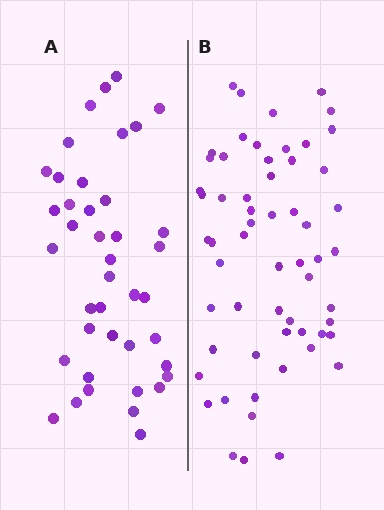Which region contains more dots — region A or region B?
Region B (the right region) has more dots.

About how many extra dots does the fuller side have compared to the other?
Region B has approximately 20 more dots than region A.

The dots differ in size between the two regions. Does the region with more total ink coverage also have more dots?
No. Region A has more total ink coverage because its dots are larger, but region B actually contains more individual dots. Total area can be misleading — the number of items is what matters here.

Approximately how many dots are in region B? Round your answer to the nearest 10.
About 60 dots. (The exact count is 59, which rounds to 60.)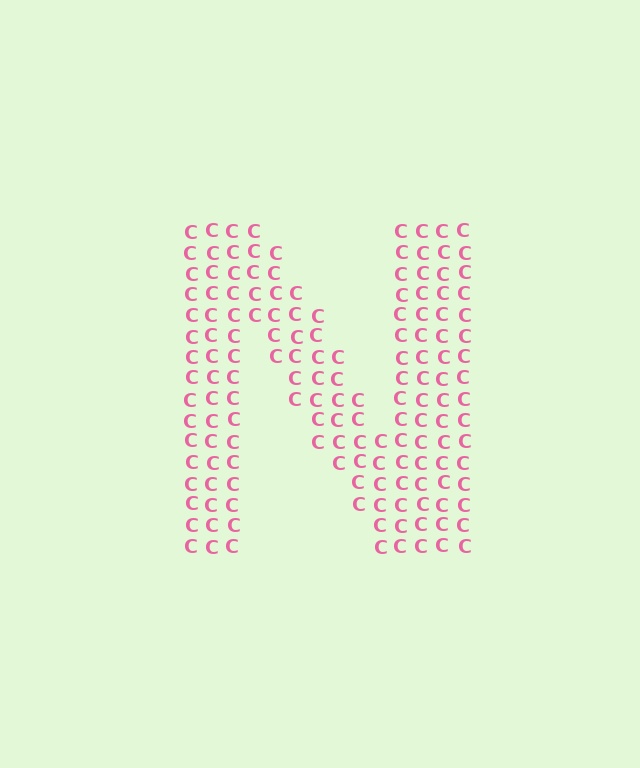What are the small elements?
The small elements are letter C's.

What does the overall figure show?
The overall figure shows the letter N.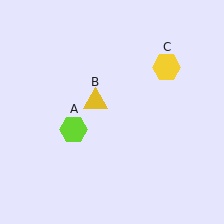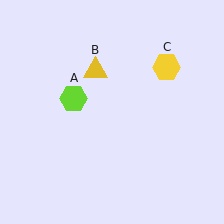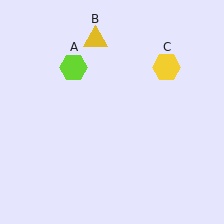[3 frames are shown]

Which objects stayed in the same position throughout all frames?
Yellow hexagon (object C) remained stationary.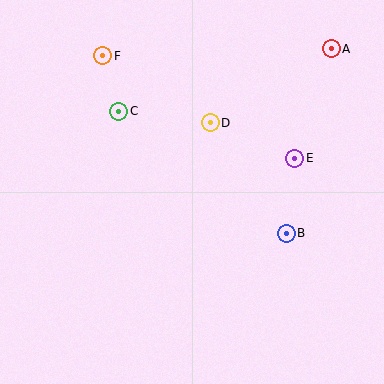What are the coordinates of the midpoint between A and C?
The midpoint between A and C is at (225, 80).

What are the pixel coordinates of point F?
Point F is at (103, 56).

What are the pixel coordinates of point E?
Point E is at (295, 158).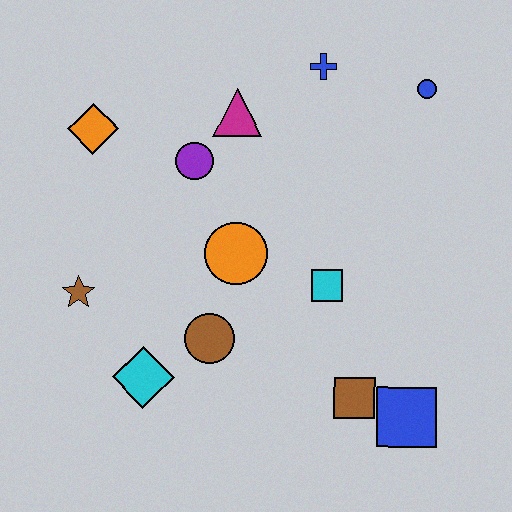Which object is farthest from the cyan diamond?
The blue circle is farthest from the cyan diamond.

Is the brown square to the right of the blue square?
No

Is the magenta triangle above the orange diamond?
Yes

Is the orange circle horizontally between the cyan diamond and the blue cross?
Yes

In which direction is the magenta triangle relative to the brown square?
The magenta triangle is above the brown square.